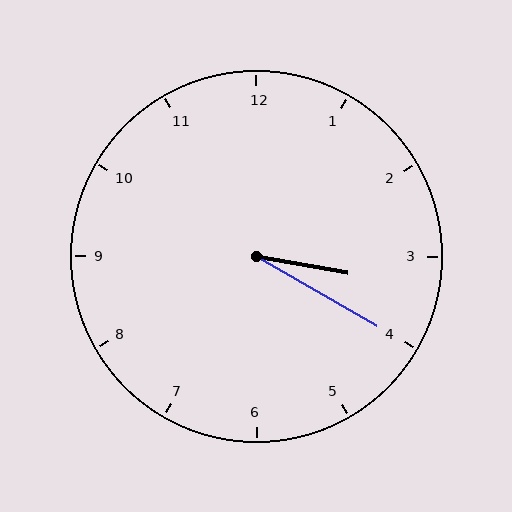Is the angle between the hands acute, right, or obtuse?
It is acute.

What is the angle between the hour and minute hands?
Approximately 20 degrees.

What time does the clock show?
3:20.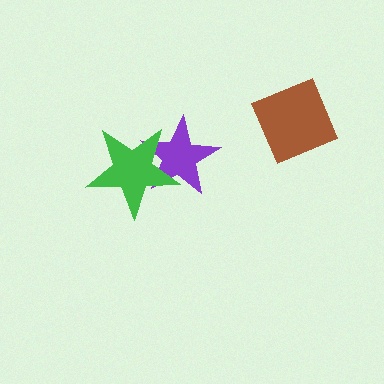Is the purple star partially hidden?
Yes, it is partially covered by another shape.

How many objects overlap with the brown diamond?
0 objects overlap with the brown diamond.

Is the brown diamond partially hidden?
No, no other shape covers it.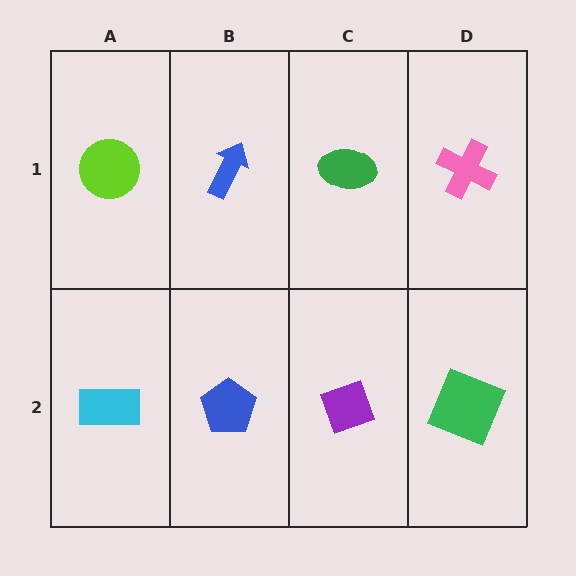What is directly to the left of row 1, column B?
A lime circle.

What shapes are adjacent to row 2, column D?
A pink cross (row 1, column D), a purple diamond (row 2, column C).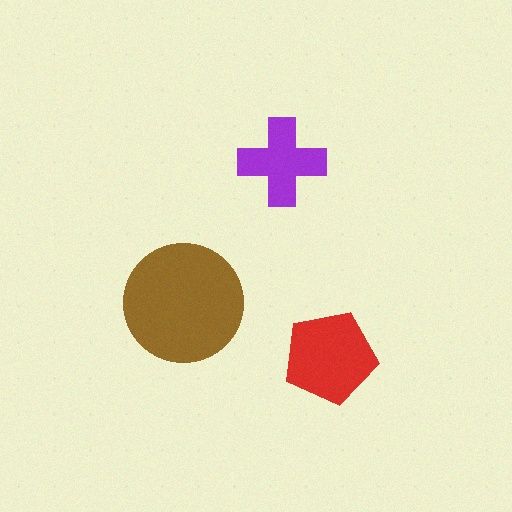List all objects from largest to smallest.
The brown circle, the red pentagon, the purple cross.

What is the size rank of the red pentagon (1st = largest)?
2nd.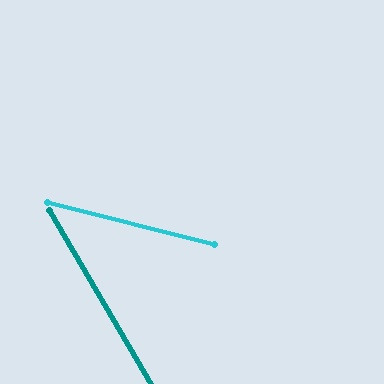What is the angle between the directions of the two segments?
Approximately 46 degrees.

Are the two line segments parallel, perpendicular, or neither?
Neither parallel nor perpendicular — they differ by about 46°.